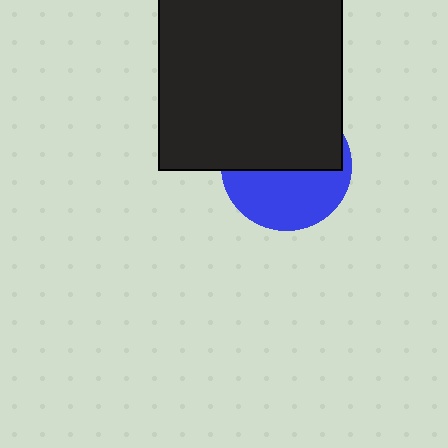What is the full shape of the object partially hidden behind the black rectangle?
The partially hidden object is a blue circle.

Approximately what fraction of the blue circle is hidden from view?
Roughly 54% of the blue circle is hidden behind the black rectangle.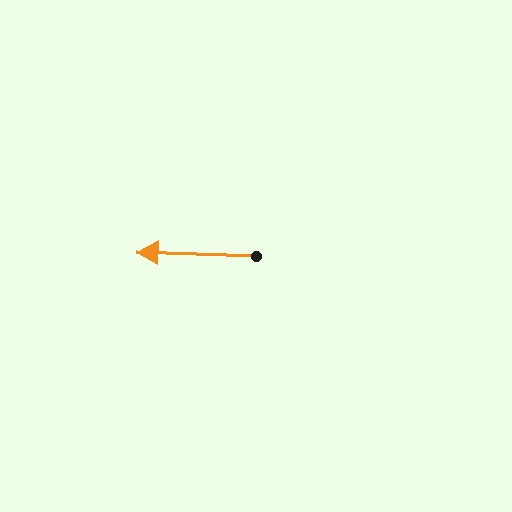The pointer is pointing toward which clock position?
Roughly 9 o'clock.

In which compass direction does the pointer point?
West.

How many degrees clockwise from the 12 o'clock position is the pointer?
Approximately 272 degrees.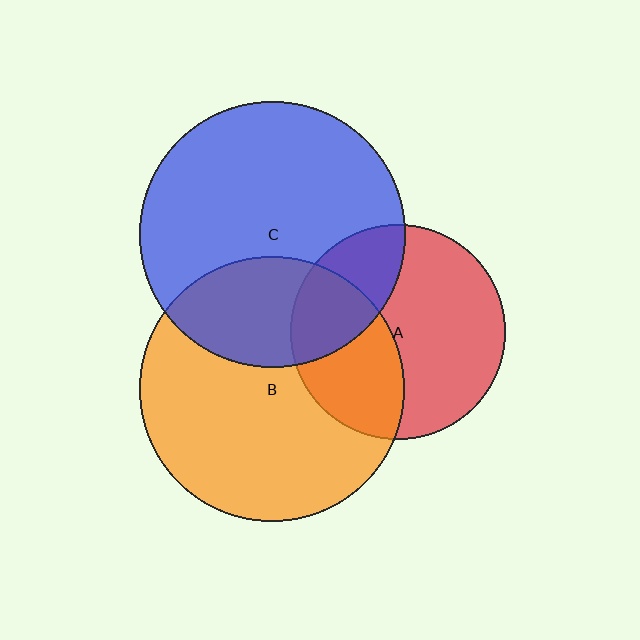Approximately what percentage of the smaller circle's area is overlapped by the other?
Approximately 30%.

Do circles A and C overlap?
Yes.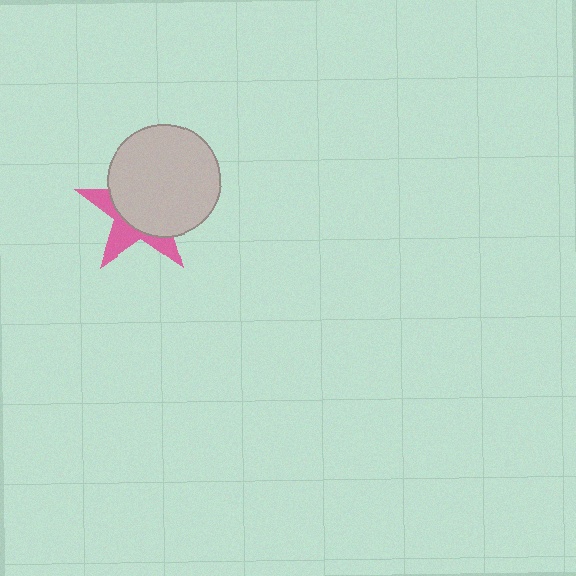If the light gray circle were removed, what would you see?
You would see the complete pink star.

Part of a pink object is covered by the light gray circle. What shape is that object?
It is a star.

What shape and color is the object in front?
The object in front is a light gray circle.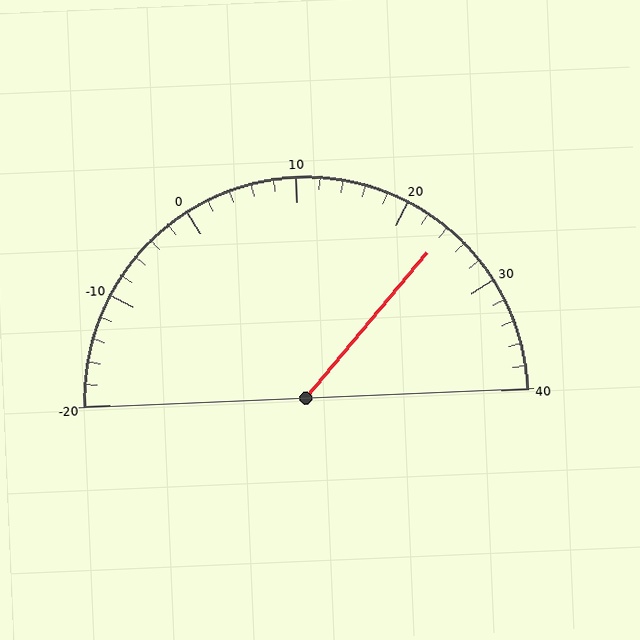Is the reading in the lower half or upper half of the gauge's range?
The reading is in the upper half of the range (-20 to 40).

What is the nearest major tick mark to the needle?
The nearest major tick mark is 20.